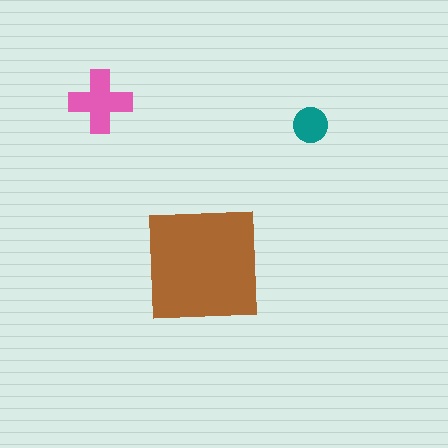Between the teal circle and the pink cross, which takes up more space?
The pink cross.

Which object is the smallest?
The teal circle.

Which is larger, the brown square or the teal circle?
The brown square.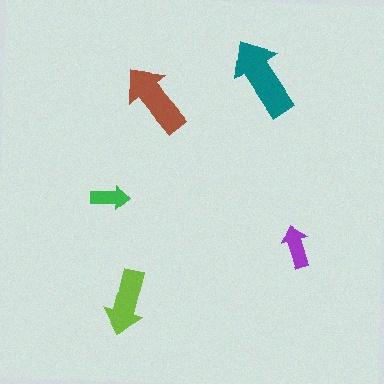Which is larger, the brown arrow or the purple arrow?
The brown one.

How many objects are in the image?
There are 5 objects in the image.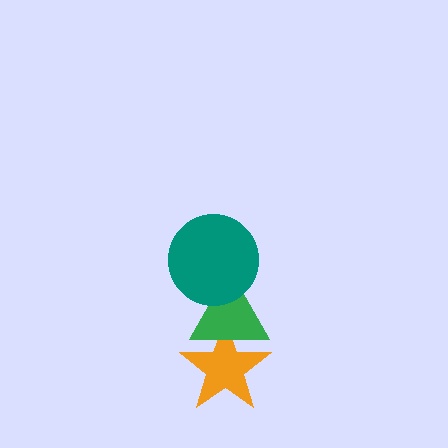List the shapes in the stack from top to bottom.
From top to bottom: the teal circle, the green triangle, the orange star.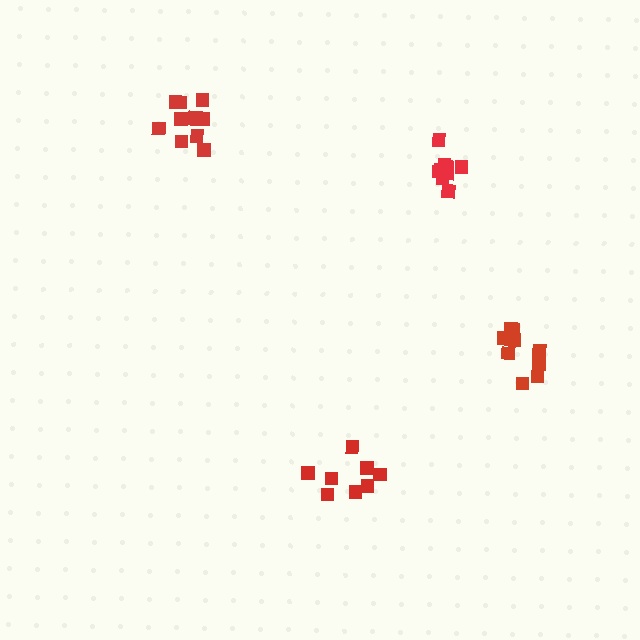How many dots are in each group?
Group 1: 9 dots, Group 2: 8 dots, Group 3: 11 dots, Group 4: 9 dots (37 total).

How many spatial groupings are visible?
There are 4 spatial groupings.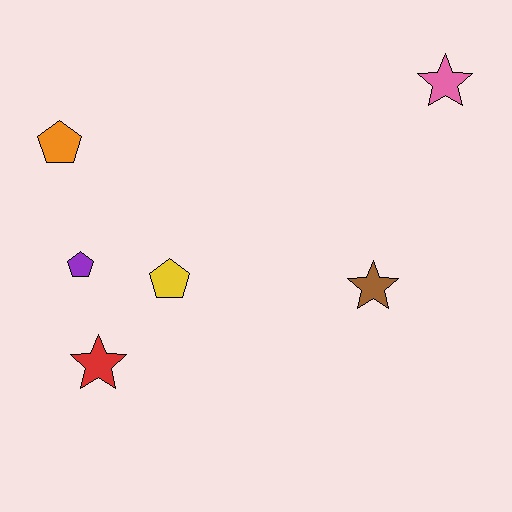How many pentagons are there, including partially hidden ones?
There are 3 pentagons.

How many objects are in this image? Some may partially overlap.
There are 6 objects.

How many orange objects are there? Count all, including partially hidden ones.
There is 1 orange object.